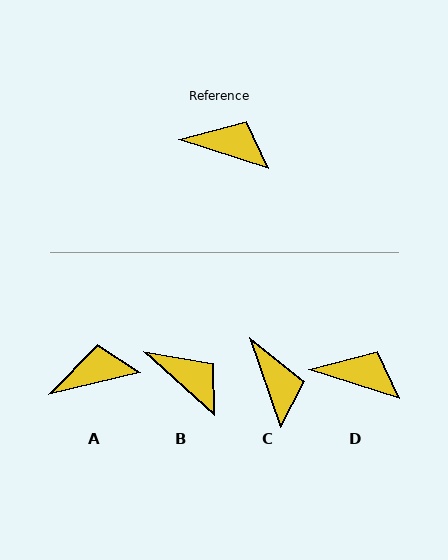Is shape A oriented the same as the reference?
No, it is off by about 31 degrees.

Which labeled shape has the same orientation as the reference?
D.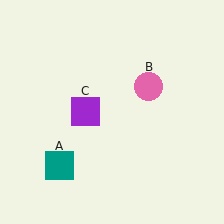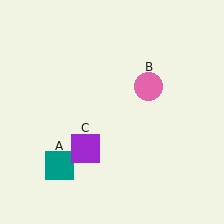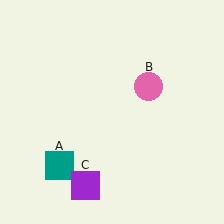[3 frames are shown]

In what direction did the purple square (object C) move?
The purple square (object C) moved down.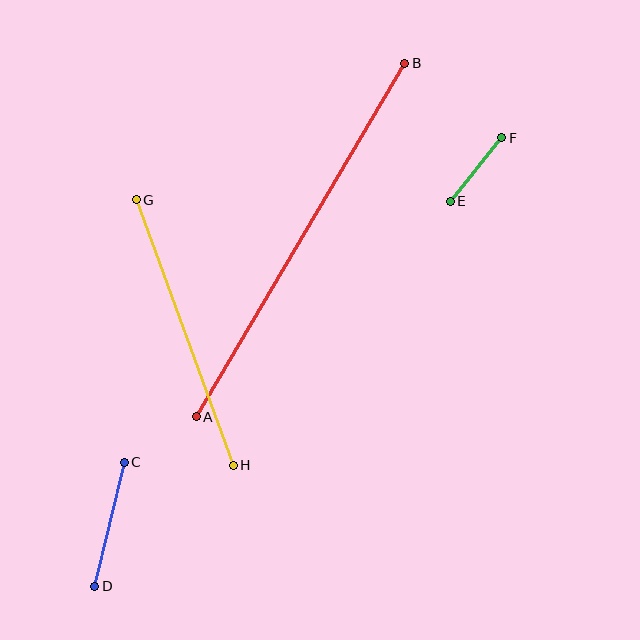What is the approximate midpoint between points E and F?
The midpoint is at approximately (476, 169) pixels.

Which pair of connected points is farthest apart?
Points A and B are farthest apart.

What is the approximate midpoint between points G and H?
The midpoint is at approximately (185, 333) pixels.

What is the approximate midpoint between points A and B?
The midpoint is at approximately (301, 240) pixels.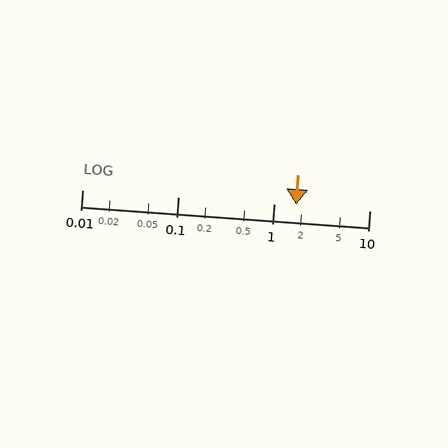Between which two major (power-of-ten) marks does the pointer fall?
The pointer is between 1 and 10.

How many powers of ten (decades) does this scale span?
The scale spans 3 decades, from 0.01 to 10.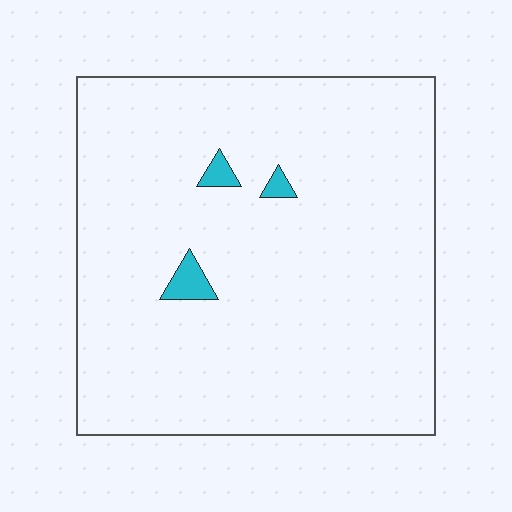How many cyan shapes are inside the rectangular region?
3.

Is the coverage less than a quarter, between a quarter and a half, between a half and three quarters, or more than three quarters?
Less than a quarter.